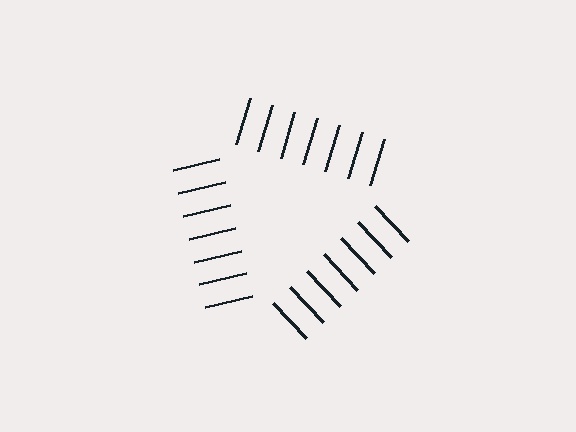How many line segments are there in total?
21 — 7 along each of the 3 edges.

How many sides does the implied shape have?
3 sides — the line-ends trace a triangle.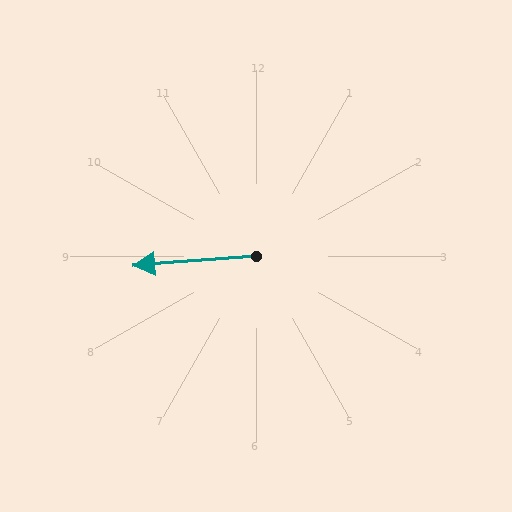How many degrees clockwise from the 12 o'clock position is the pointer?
Approximately 266 degrees.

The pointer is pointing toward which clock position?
Roughly 9 o'clock.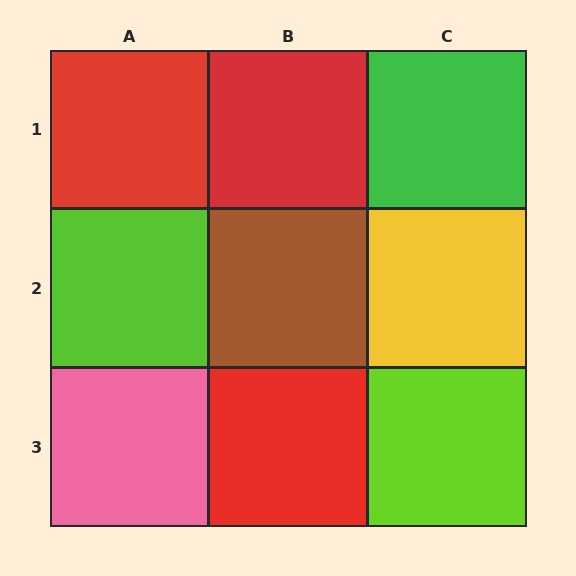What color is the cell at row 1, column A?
Red.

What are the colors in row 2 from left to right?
Lime, brown, yellow.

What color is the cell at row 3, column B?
Red.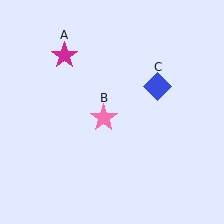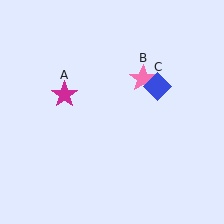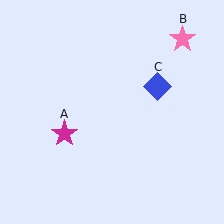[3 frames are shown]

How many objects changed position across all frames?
2 objects changed position: magenta star (object A), pink star (object B).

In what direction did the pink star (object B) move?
The pink star (object B) moved up and to the right.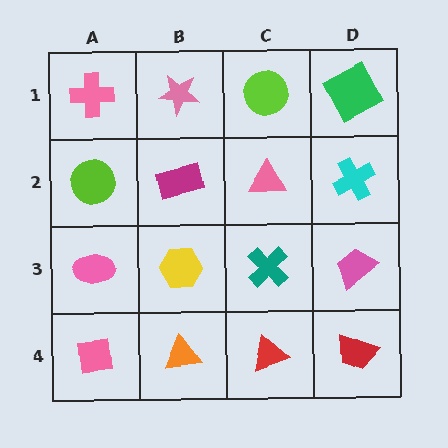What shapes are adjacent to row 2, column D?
A green square (row 1, column D), a pink trapezoid (row 3, column D), a pink triangle (row 2, column C).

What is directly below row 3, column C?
A red triangle.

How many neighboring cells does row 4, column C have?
3.